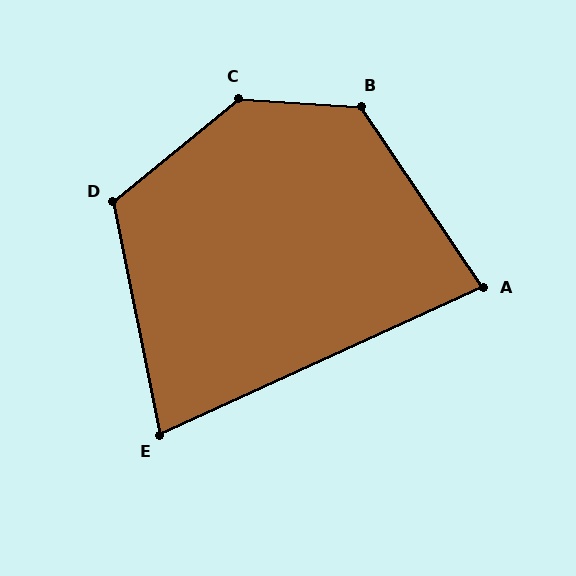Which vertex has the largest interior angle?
C, at approximately 137 degrees.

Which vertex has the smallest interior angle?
E, at approximately 77 degrees.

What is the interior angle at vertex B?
Approximately 128 degrees (obtuse).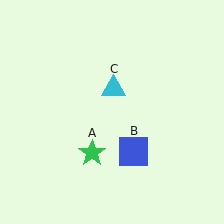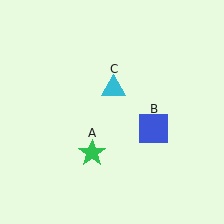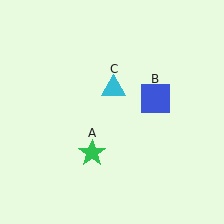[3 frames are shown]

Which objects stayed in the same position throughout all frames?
Green star (object A) and cyan triangle (object C) remained stationary.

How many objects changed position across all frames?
1 object changed position: blue square (object B).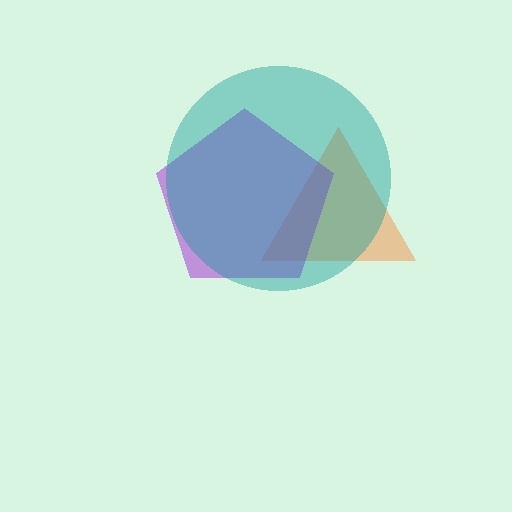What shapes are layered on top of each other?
The layered shapes are: an orange triangle, a purple pentagon, a teal circle.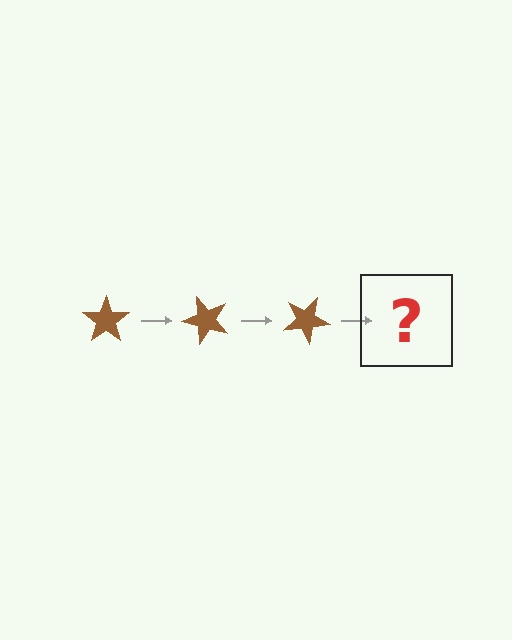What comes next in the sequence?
The next element should be a brown star rotated 150 degrees.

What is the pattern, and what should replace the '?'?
The pattern is that the star rotates 50 degrees each step. The '?' should be a brown star rotated 150 degrees.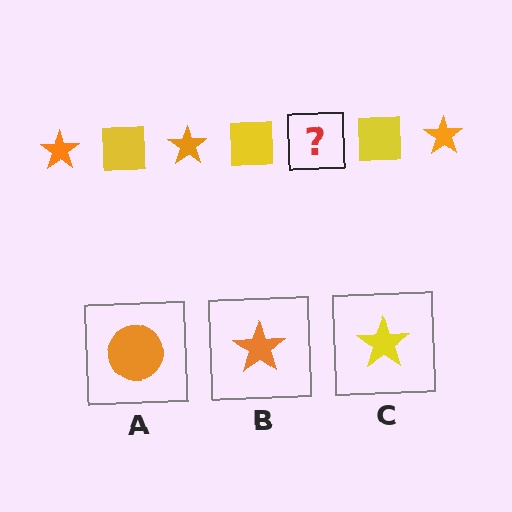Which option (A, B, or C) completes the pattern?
B.